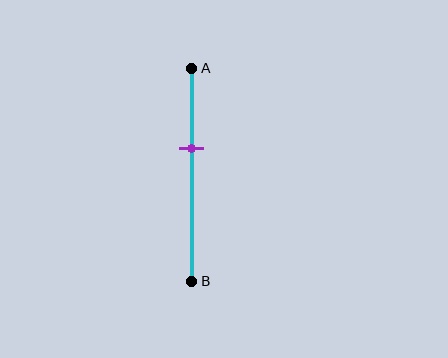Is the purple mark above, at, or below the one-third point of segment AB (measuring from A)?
The purple mark is below the one-third point of segment AB.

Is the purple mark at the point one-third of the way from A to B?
No, the mark is at about 40% from A, not at the 33% one-third point.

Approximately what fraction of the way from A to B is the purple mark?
The purple mark is approximately 40% of the way from A to B.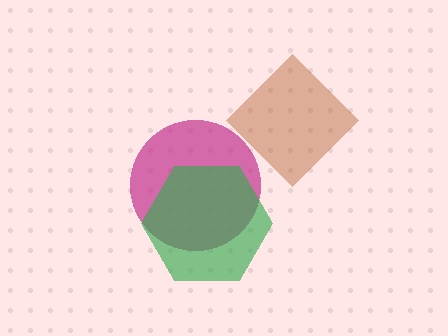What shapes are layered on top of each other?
The layered shapes are: a magenta circle, a brown diamond, a green hexagon.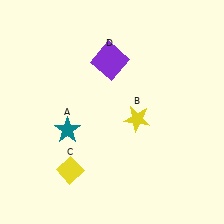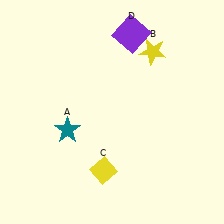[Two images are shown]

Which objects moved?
The objects that moved are: the yellow star (B), the yellow diamond (C), the purple square (D).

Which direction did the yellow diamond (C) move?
The yellow diamond (C) moved right.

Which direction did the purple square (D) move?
The purple square (D) moved up.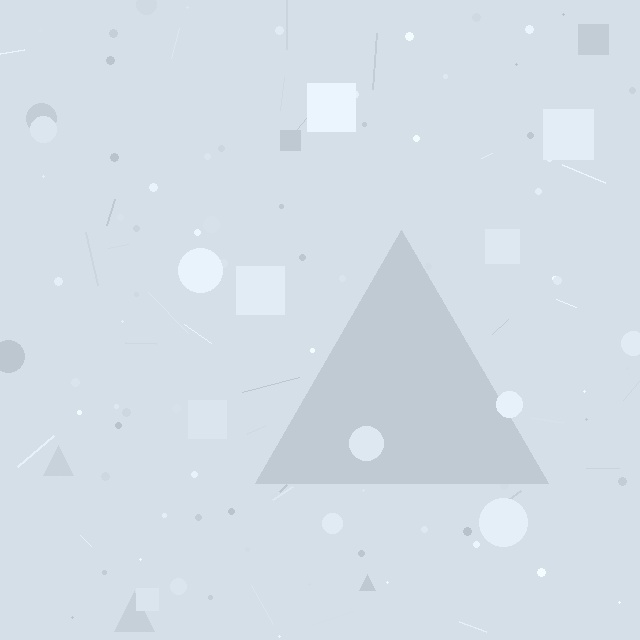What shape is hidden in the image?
A triangle is hidden in the image.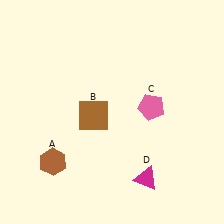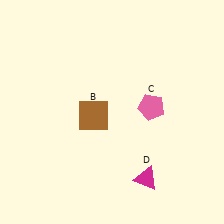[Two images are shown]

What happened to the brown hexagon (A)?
The brown hexagon (A) was removed in Image 2. It was in the bottom-left area of Image 1.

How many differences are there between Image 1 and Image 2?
There is 1 difference between the two images.